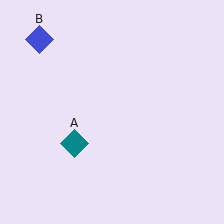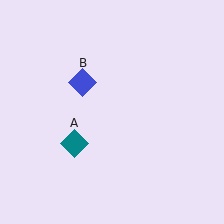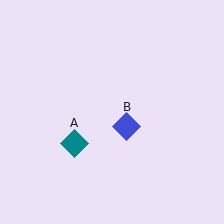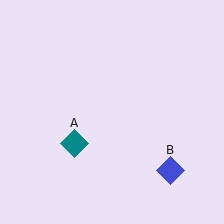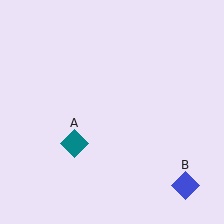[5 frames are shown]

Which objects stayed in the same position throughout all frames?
Teal diamond (object A) remained stationary.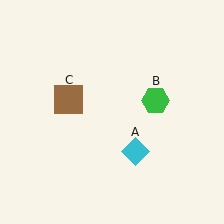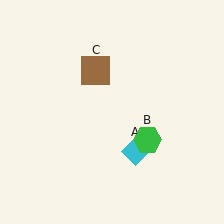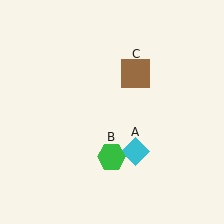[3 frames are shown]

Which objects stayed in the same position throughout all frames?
Cyan diamond (object A) remained stationary.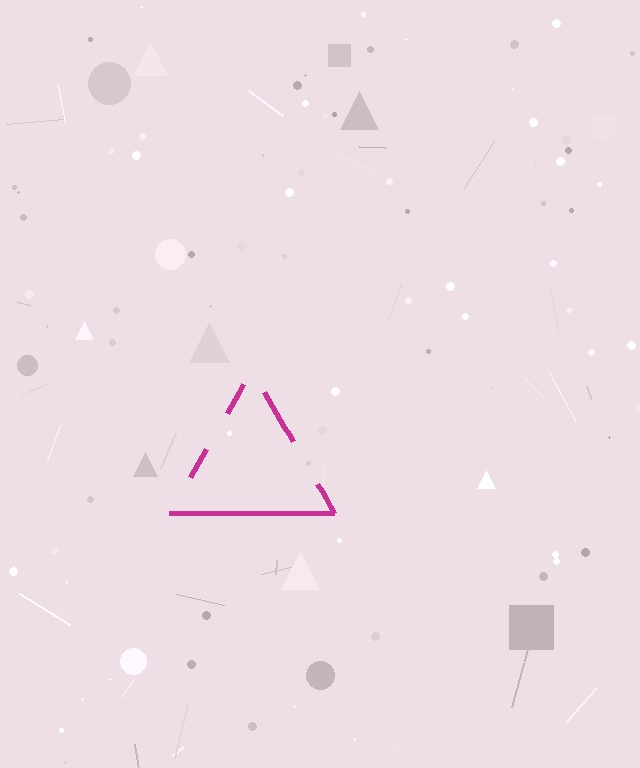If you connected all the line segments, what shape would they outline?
They would outline a triangle.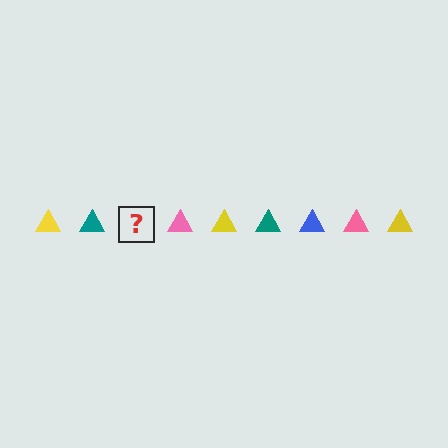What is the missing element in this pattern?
The missing element is a blue triangle.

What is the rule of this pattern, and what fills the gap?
The rule is that the pattern cycles through yellow, teal, blue, pink triangles. The gap should be filled with a blue triangle.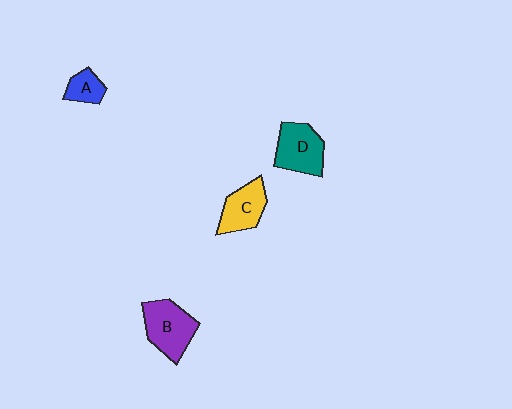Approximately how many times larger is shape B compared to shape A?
Approximately 2.2 times.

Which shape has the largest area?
Shape B (purple).